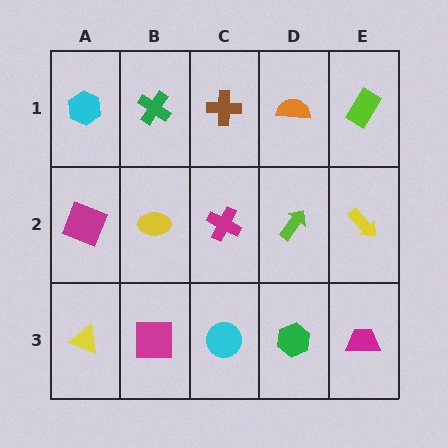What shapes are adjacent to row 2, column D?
An orange semicircle (row 1, column D), a green hexagon (row 3, column D), a magenta cross (row 2, column C), a yellow arrow (row 2, column E).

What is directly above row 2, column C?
A brown cross.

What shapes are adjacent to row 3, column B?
A yellow ellipse (row 2, column B), a yellow triangle (row 3, column A), a cyan circle (row 3, column C).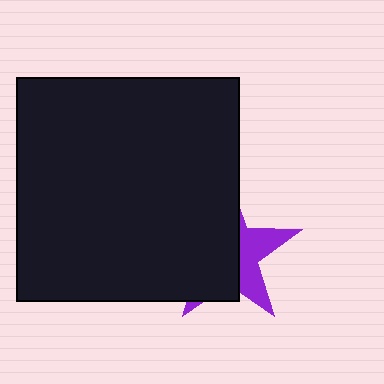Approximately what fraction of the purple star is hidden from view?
Roughly 63% of the purple star is hidden behind the black square.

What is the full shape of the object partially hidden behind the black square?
The partially hidden object is a purple star.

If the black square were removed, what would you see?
You would see the complete purple star.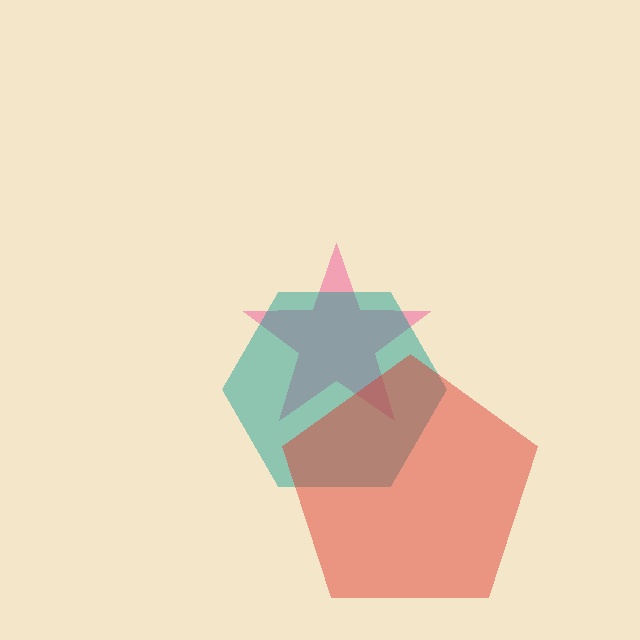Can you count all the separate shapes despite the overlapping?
Yes, there are 3 separate shapes.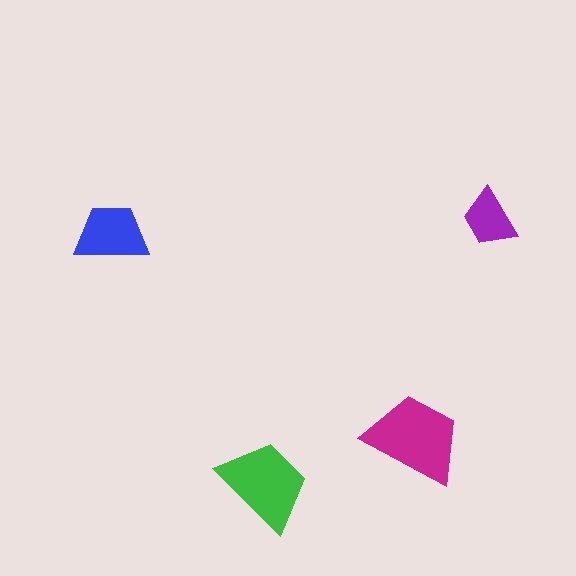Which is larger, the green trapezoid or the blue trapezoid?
The green one.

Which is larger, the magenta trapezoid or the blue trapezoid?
The magenta one.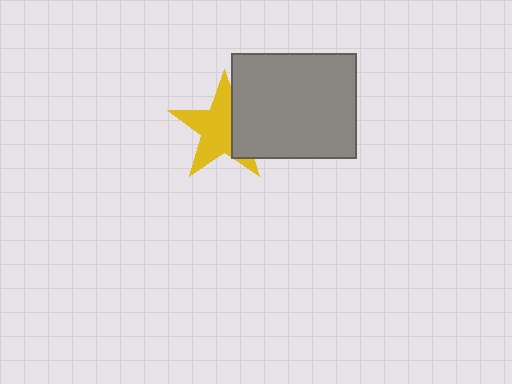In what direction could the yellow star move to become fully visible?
The yellow star could move left. That would shift it out from behind the gray rectangle entirely.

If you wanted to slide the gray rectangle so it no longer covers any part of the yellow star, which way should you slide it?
Slide it right — that is the most direct way to separate the two shapes.